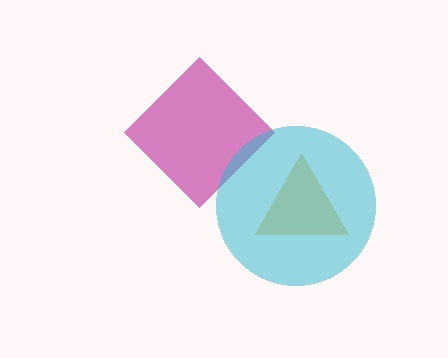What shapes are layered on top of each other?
The layered shapes are: an orange triangle, a magenta diamond, a cyan circle.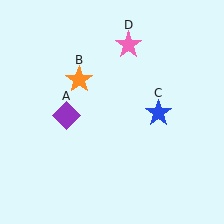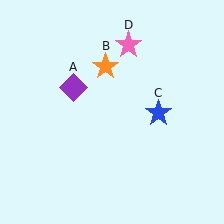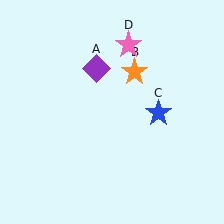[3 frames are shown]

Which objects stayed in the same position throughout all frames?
Blue star (object C) and pink star (object D) remained stationary.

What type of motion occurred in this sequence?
The purple diamond (object A), orange star (object B) rotated clockwise around the center of the scene.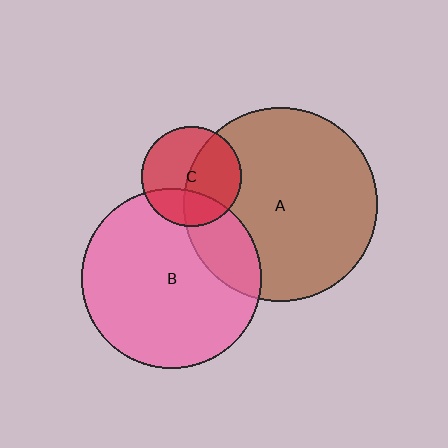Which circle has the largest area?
Circle A (brown).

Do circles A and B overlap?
Yes.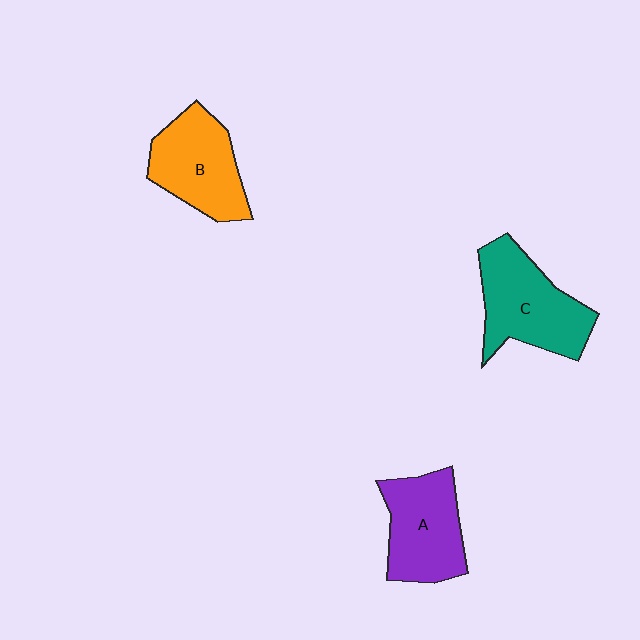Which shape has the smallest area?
Shape A (purple).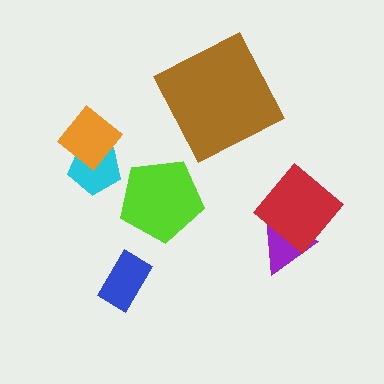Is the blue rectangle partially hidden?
No, no other shape covers it.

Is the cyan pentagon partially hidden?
Yes, it is partially covered by another shape.